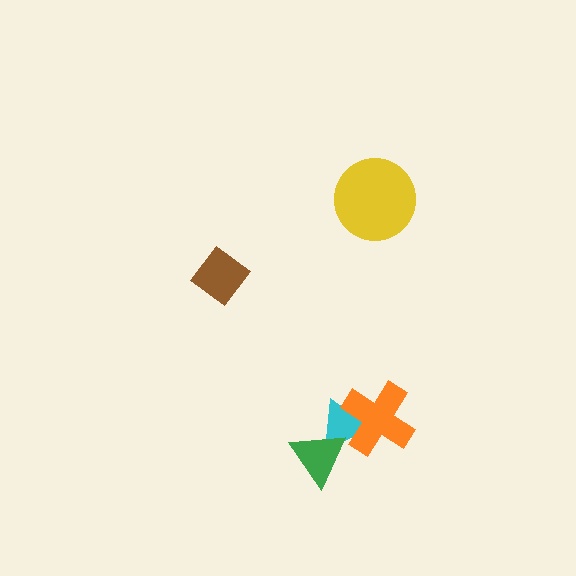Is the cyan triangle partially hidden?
Yes, it is partially covered by another shape.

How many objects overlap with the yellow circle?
0 objects overlap with the yellow circle.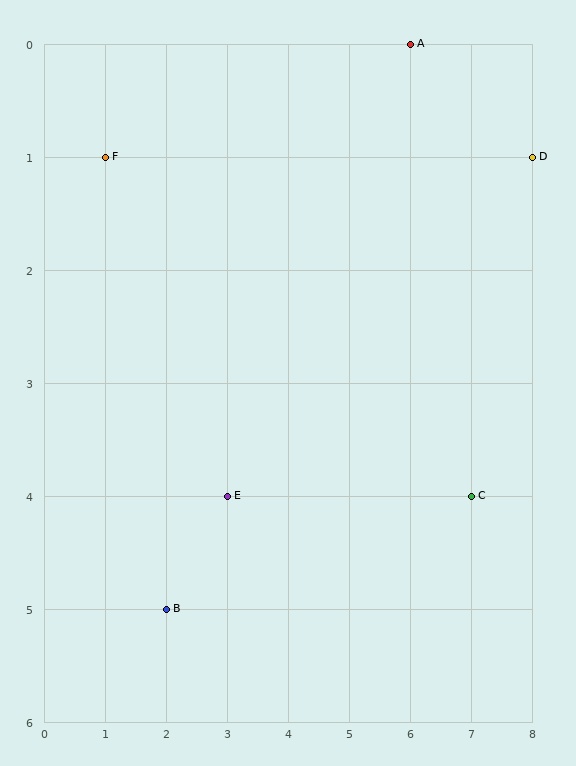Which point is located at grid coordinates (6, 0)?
Point A is at (6, 0).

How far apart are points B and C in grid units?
Points B and C are 5 columns and 1 row apart (about 5.1 grid units diagonally).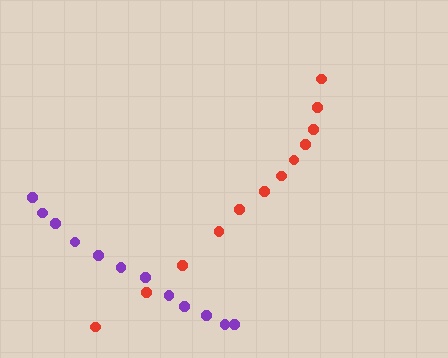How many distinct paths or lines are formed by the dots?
There are 2 distinct paths.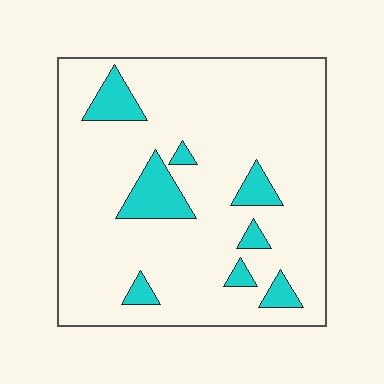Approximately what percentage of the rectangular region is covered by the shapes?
Approximately 15%.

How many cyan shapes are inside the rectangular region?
8.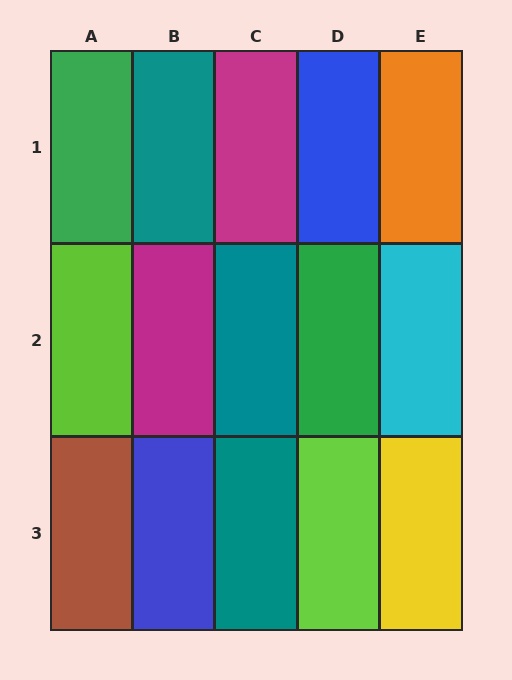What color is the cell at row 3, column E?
Yellow.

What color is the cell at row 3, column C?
Teal.